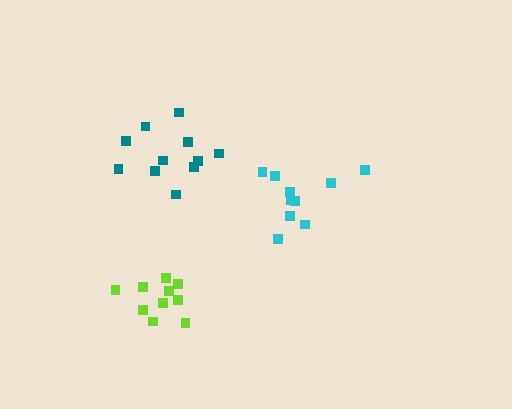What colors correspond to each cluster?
The clusters are colored: cyan, lime, teal.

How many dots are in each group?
Group 1: 10 dots, Group 2: 10 dots, Group 3: 11 dots (31 total).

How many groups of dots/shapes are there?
There are 3 groups.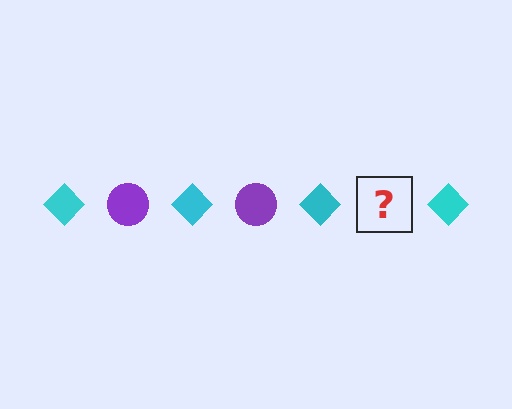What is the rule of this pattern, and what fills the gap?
The rule is that the pattern alternates between cyan diamond and purple circle. The gap should be filled with a purple circle.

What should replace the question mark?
The question mark should be replaced with a purple circle.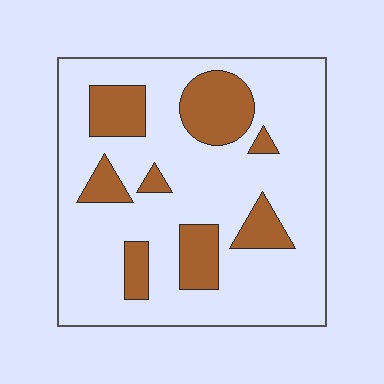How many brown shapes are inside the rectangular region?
8.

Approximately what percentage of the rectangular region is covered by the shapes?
Approximately 20%.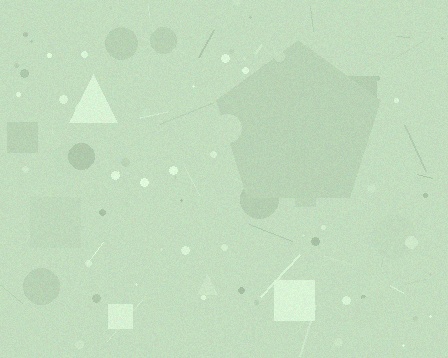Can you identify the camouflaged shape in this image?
The camouflaged shape is a pentagon.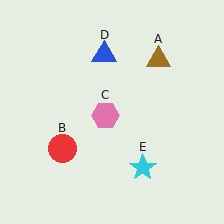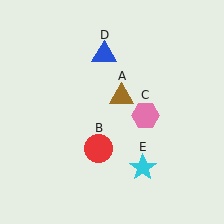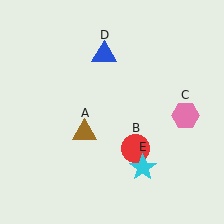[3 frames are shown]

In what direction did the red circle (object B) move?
The red circle (object B) moved right.